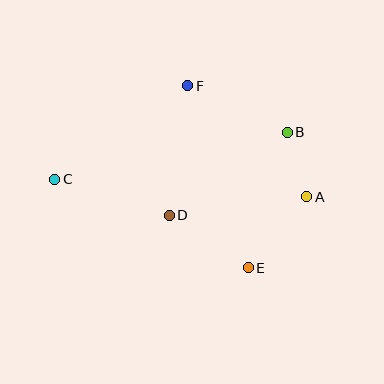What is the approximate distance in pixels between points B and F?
The distance between B and F is approximately 110 pixels.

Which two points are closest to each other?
Points A and B are closest to each other.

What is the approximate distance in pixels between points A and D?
The distance between A and D is approximately 139 pixels.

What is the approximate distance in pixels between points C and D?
The distance between C and D is approximately 120 pixels.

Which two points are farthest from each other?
Points A and C are farthest from each other.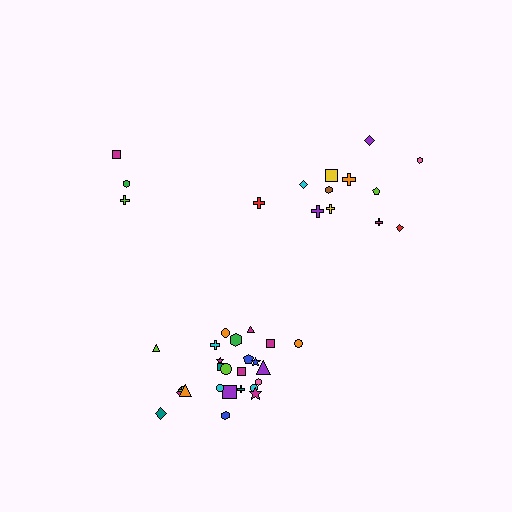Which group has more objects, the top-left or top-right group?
The top-right group.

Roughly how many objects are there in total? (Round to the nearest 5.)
Roughly 40 objects in total.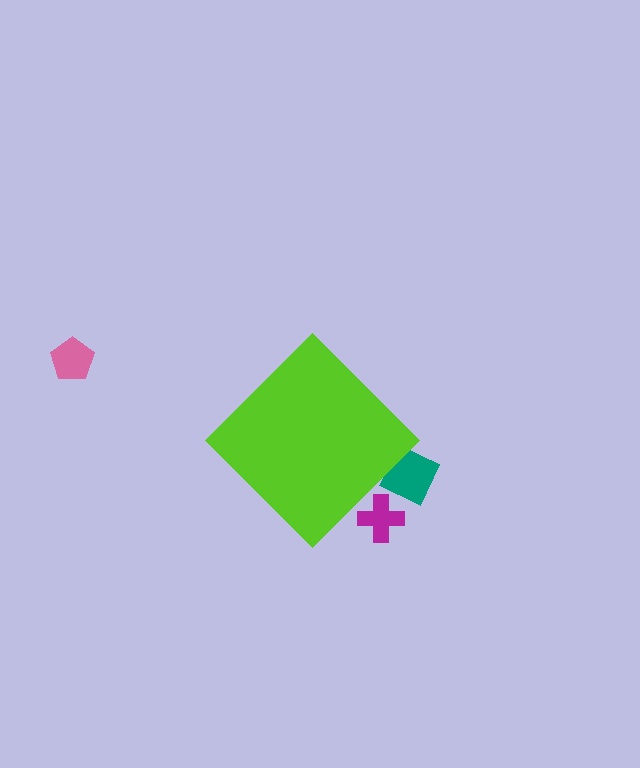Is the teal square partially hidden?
Yes, the teal square is partially hidden behind the lime diamond.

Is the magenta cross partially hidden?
Yes, the magenta cross is partially hidden behind the lime diamond.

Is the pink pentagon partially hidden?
No, the pink pentagon is fully visible.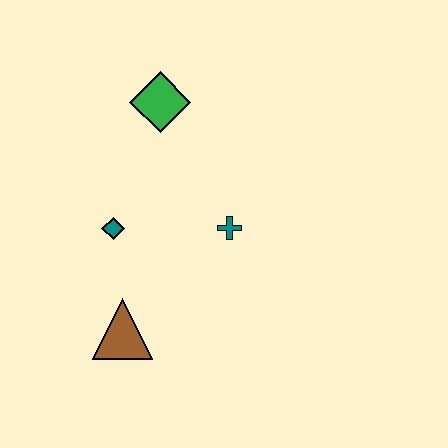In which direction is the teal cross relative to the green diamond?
The teal cross is below the green diamond.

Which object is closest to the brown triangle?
The teal diamond is closest to the brown triangle.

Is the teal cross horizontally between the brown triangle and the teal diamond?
No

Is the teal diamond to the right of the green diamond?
No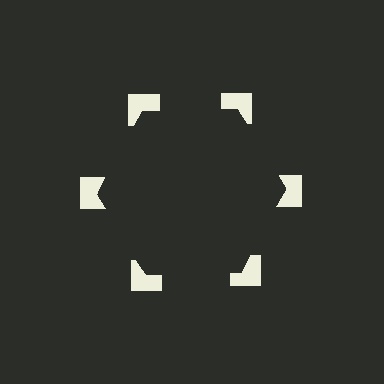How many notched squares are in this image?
There are 6 — one at each vertex of the illusory hexagon.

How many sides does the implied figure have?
6 sides.